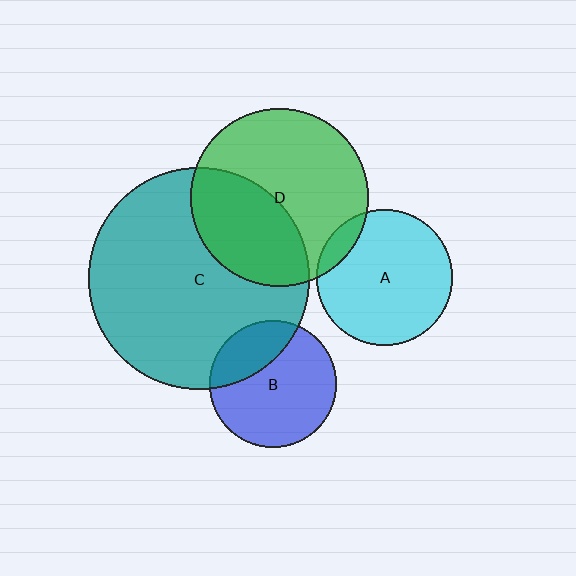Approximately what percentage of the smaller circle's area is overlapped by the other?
Approximately 25%.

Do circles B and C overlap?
Yes.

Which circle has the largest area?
Circle C (teal).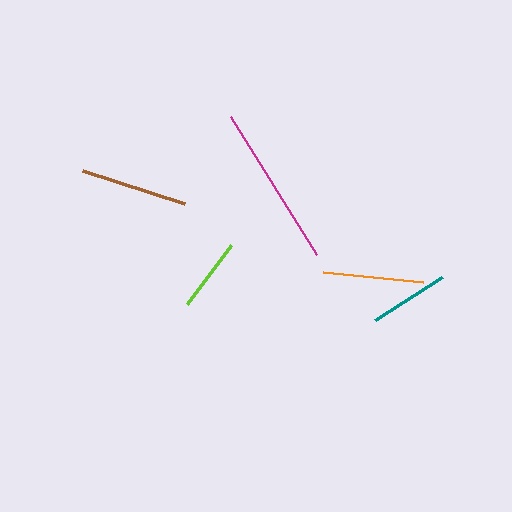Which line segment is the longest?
The magenta line is the longest at approximately 162 pixels.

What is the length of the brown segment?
The brown segment is approximately 107 pixels long.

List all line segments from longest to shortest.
From longest to shortest: magenta, brown, orange, teal, lime.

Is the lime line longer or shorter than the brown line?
The brown line is longer than the lime line.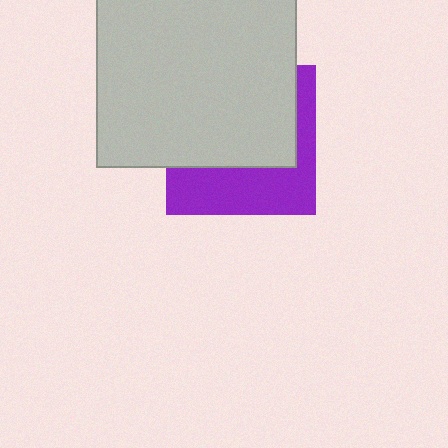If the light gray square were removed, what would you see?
You would see the complete purple square.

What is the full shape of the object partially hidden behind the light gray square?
The partially hidden object is a purple square.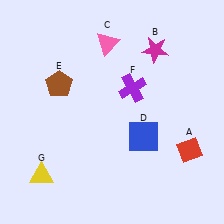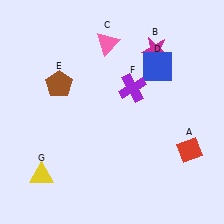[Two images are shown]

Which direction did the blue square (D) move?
The blue square (D) moved up.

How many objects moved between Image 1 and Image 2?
1 object moved between the two images.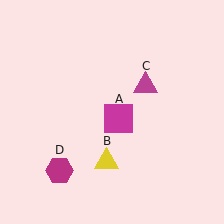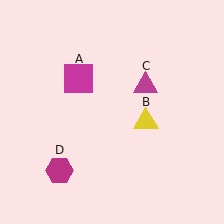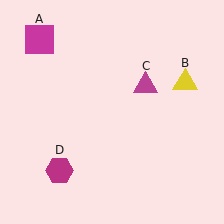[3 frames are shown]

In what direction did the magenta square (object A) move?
The magenta square (object A) moved up and to the left.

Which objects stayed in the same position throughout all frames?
Magenta triangle (object C) and magenta hexagon (object D) remained stationary.